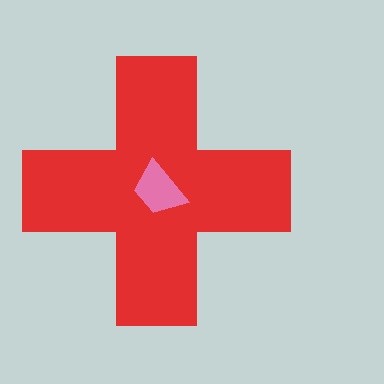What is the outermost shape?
The red cross.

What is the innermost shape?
The pink trapezoid.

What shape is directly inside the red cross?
The pink trapezoid.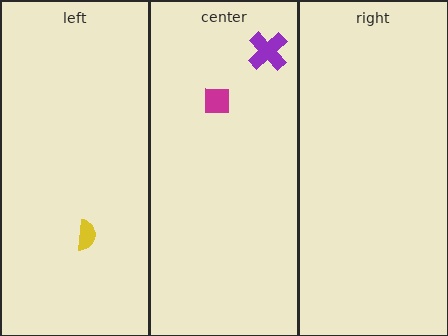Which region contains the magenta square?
The center region.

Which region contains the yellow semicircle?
The left region.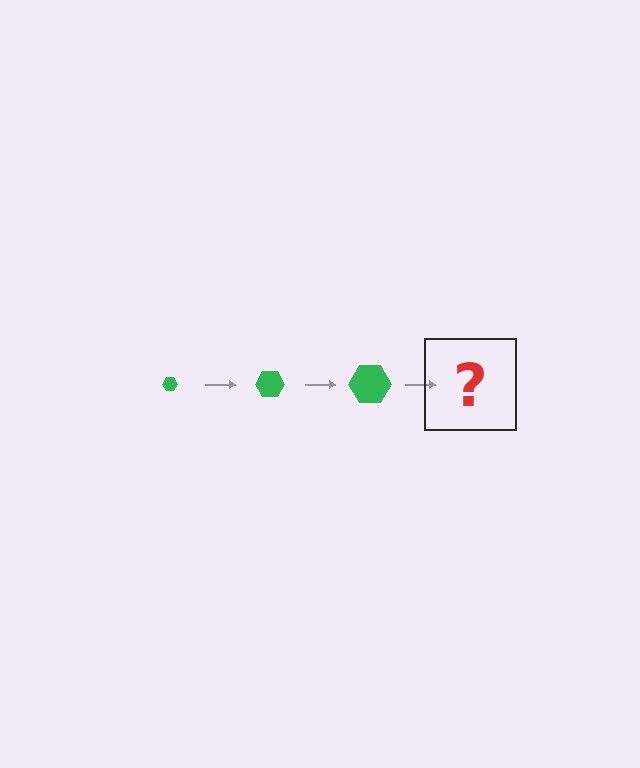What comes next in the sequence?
The next element should be a green hexagon, larger than the previous one.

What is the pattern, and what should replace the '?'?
The pattern is that the hexagon gets progressively larger each step. The '?' should be a green hexagon, larger than the previous one.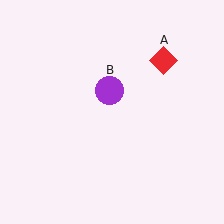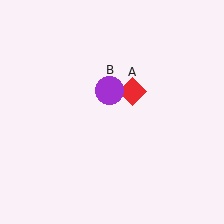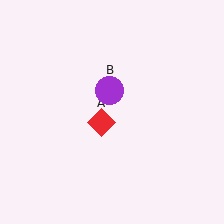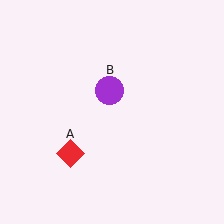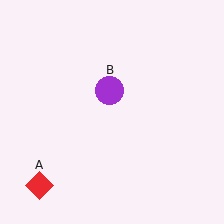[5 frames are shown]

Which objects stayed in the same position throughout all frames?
Purple circle (object B) remained stationary.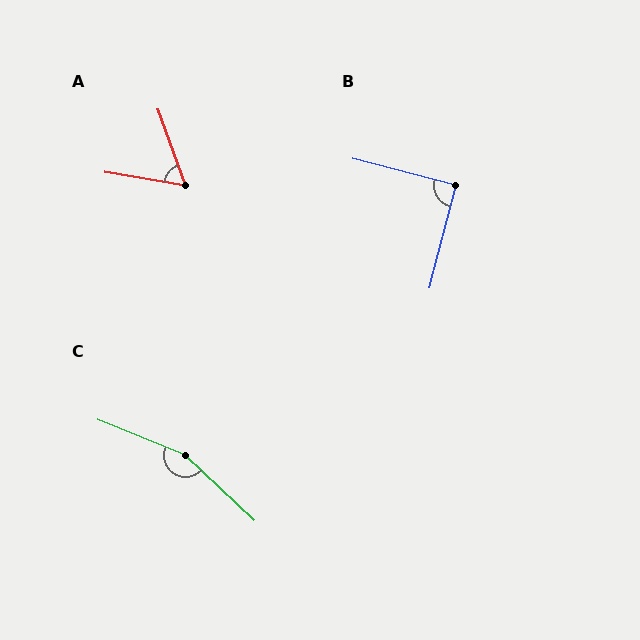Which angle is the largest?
C, at approximately 159 degrees.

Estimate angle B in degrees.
Approximately 90 degrees.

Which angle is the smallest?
A, at approximately 61 degrees.